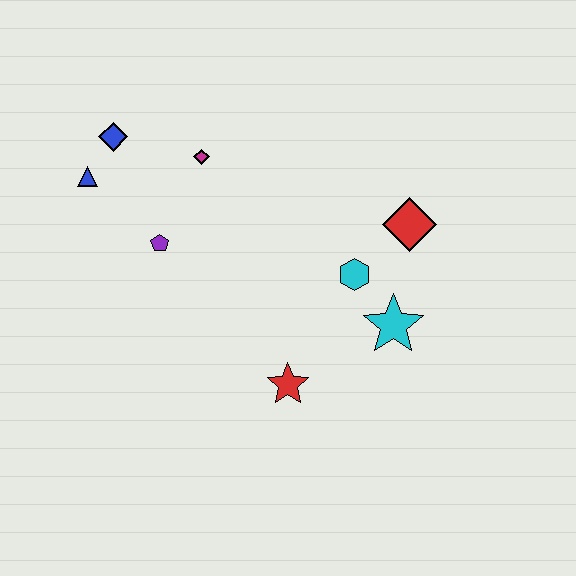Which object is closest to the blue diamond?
The blue triangle is closest to the blue diamond.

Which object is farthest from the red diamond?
The blue triangle is farthest from the red diamond.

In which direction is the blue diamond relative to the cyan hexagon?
The blue diamond is to the left of the cyan hexagon.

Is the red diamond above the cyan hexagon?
Yes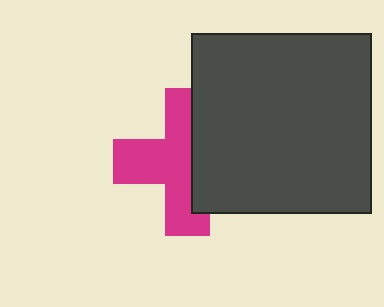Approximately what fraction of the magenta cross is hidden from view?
Roughly 41% of the magenta cross is hidden behind the dark gray square.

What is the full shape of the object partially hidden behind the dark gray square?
The partially hidden object is a magenta cross.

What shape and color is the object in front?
The object in front is a dark gray square.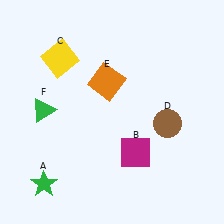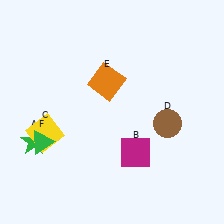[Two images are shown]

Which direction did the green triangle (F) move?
The green triangle (F) moved down.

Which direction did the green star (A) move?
The green star (A) moved up.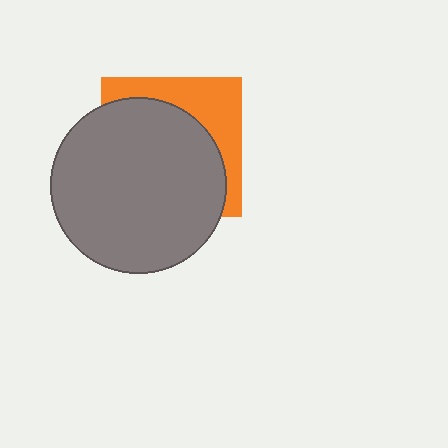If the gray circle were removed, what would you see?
You would see the complete orange square.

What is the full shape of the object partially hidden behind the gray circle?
The partially hidden object is an orange square.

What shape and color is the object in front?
The object in front is a gray circle.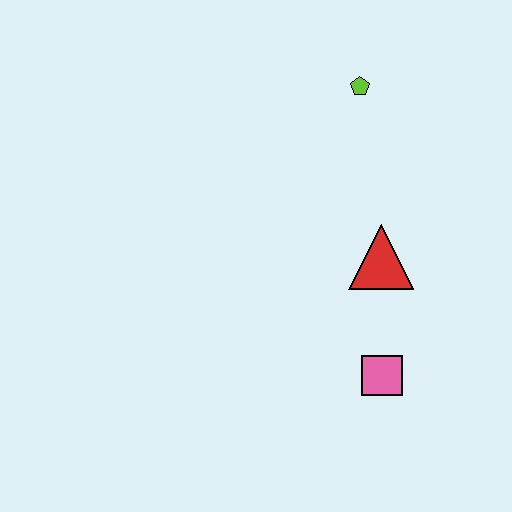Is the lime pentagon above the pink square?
Yes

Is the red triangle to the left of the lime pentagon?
No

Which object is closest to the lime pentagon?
The red triangle is closest to the lime pentagon.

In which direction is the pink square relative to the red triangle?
The pink square is below the red triangle.